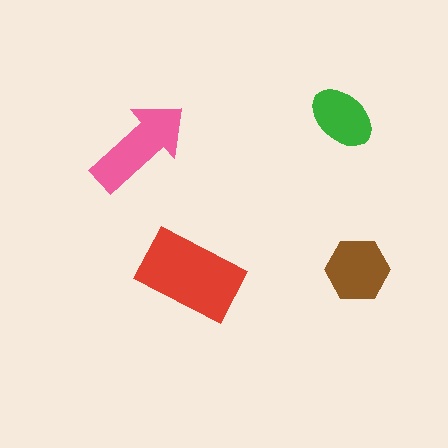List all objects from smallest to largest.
The green ellipse, the brown hexagon, the pink arrow, the red rectangle.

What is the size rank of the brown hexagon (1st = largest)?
3rd.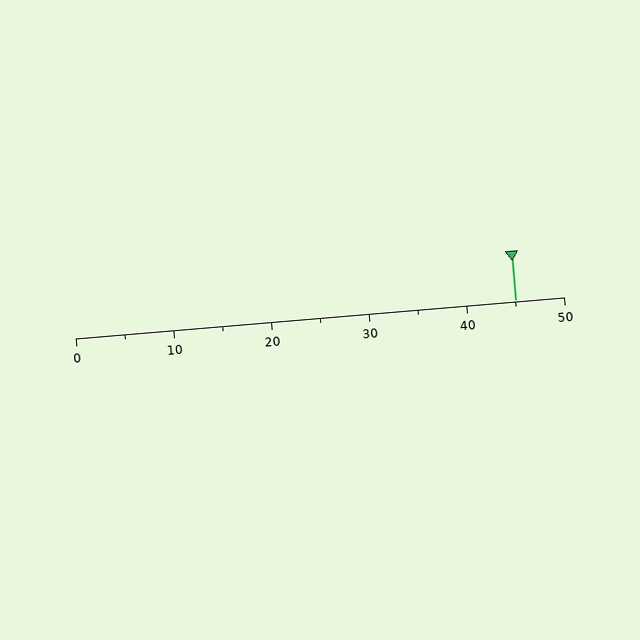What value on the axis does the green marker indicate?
The marker indicates approximately 45.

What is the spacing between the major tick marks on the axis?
The major ticks are spaced 10 apart.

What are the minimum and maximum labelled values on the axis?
The axis runs from 0 to 50.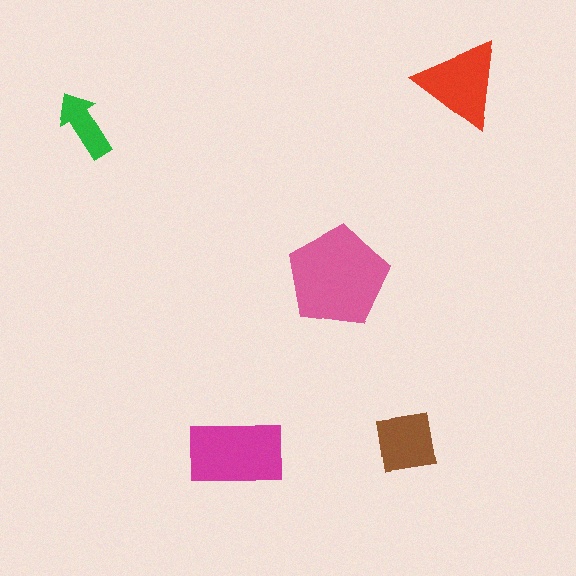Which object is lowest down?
The magenta rectangle is bottommost.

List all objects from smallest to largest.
The green arrow, the brown square, the red triangle, the magenta rectangle, the pink pentagon.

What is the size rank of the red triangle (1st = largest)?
3rd.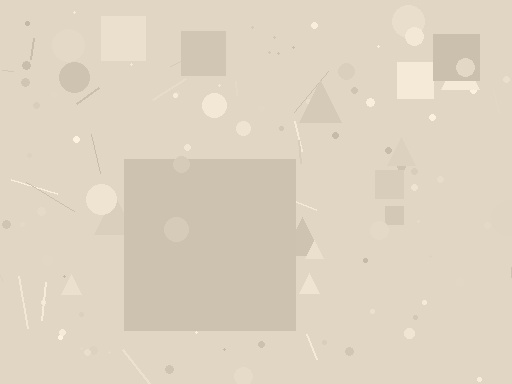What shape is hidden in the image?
A square is hidden in the image.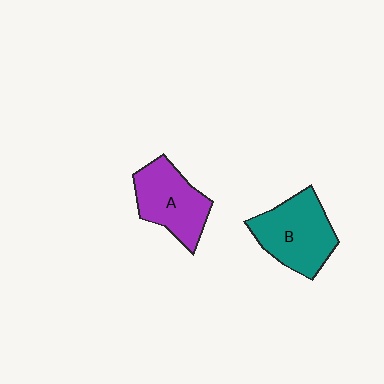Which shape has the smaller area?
Shape A (purple).